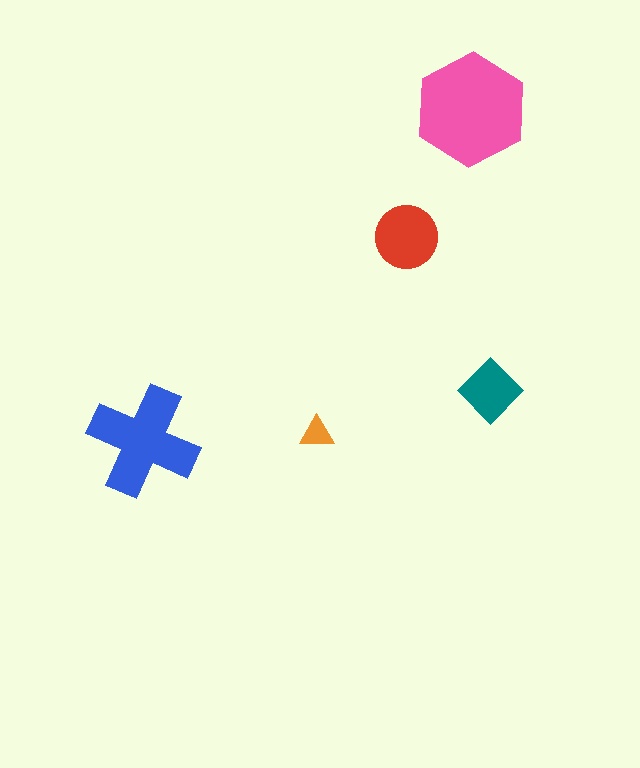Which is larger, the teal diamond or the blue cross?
The blue cross.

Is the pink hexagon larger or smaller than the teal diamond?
Larger.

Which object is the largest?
The pink hexagon.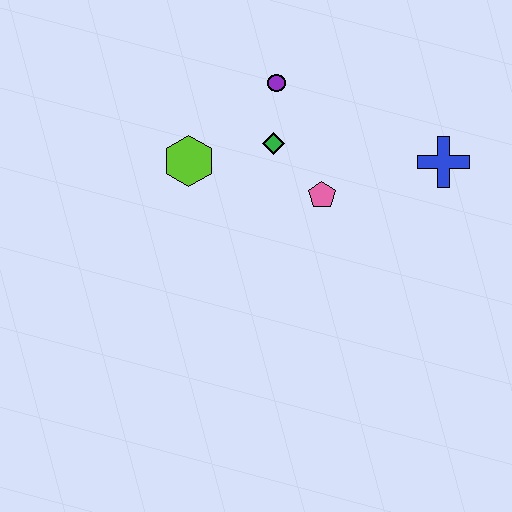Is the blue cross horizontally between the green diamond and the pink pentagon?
No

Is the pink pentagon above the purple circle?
No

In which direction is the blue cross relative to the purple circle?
The blue cross is to the right of the purple circle.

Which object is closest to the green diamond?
The purple circle is closest to the green diamond.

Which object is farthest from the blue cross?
The lime hexagon is farthest from the blue cross.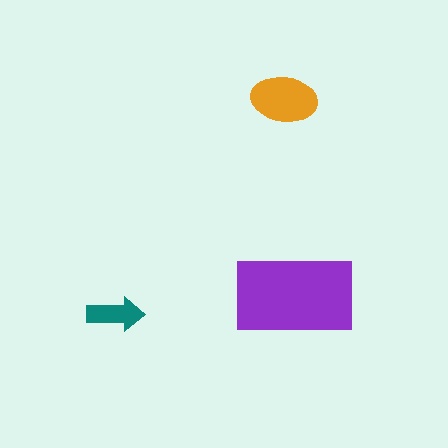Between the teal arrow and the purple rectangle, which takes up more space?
The purple rectangle.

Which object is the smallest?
The teal arrow.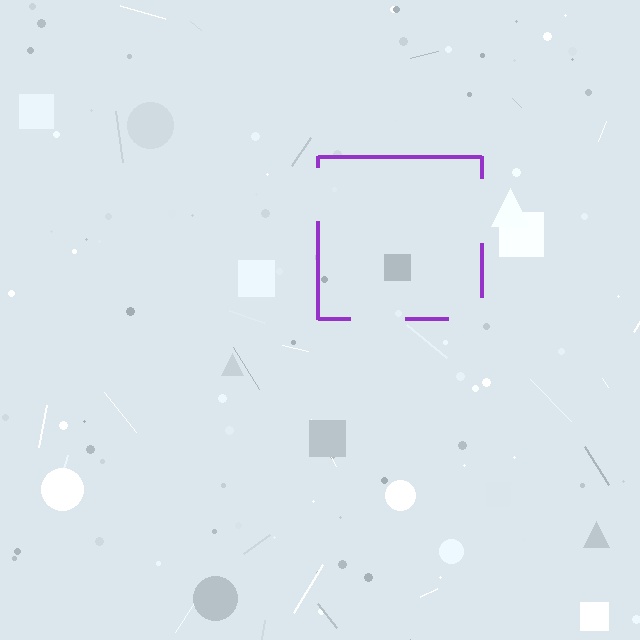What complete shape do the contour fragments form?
The contour fragments form a square.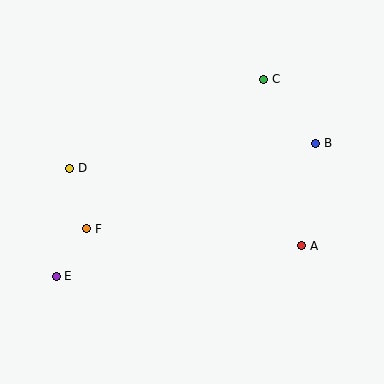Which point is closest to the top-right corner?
Point C is closest to the top-right corner.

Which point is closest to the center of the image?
Point F at (87, 229) is closest to the center.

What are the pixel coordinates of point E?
Point E is at (56, 276).